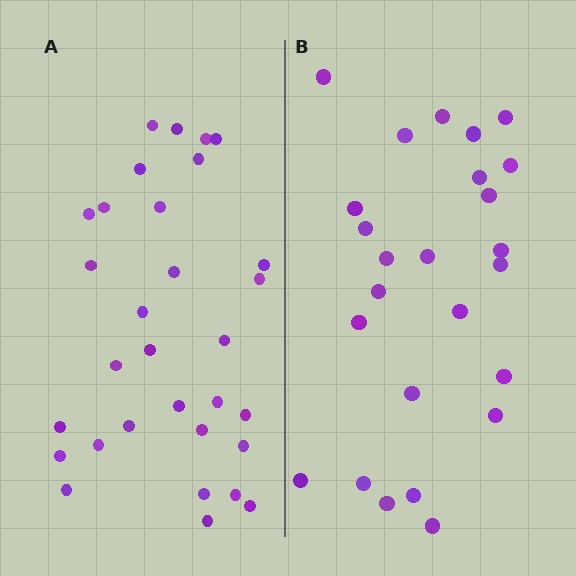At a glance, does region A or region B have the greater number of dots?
Region A (the left region) has more dots.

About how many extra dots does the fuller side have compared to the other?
Region A has about 6 more dots than region B.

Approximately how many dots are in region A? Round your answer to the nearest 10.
About 30 dots. (The exact count is 31, which rounds to 30.)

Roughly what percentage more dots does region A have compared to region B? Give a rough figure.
About 25% more.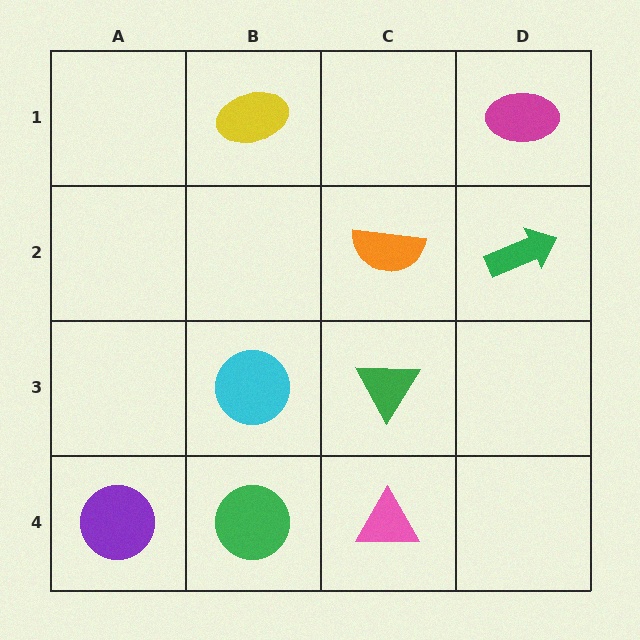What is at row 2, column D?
A green arrow.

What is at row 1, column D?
A magenta ellipse.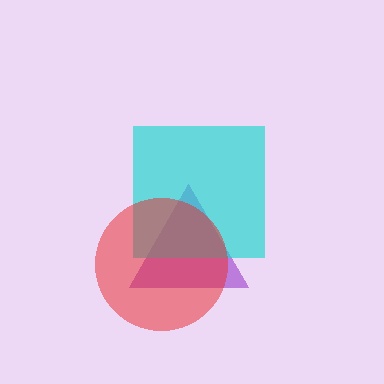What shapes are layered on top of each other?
The layered shapes are: a purple triangle, a cyan square, a red circle.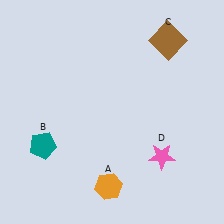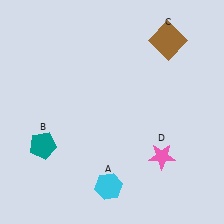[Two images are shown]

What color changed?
The hexagon (A) changed from orange in Image 1 to cyan in Image 2.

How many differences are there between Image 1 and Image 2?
There is 1 difference between the two images.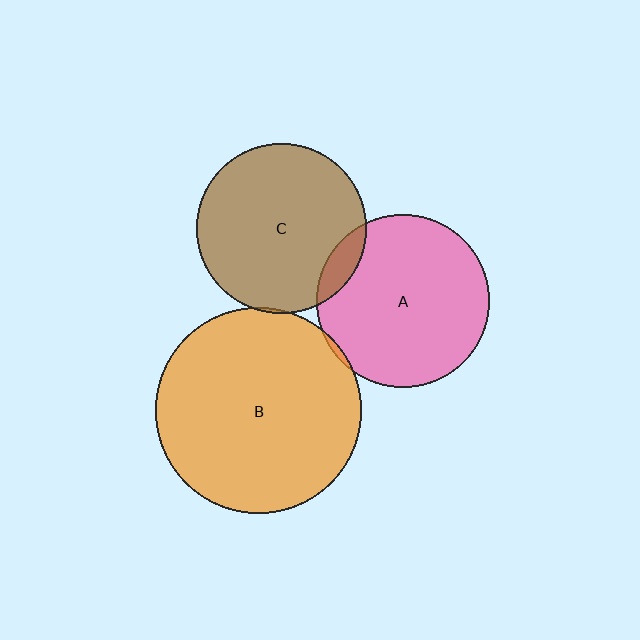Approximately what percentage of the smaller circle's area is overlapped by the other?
Approximately 5%.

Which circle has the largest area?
Circle B (orange).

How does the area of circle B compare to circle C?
Approximately 1.5 times.